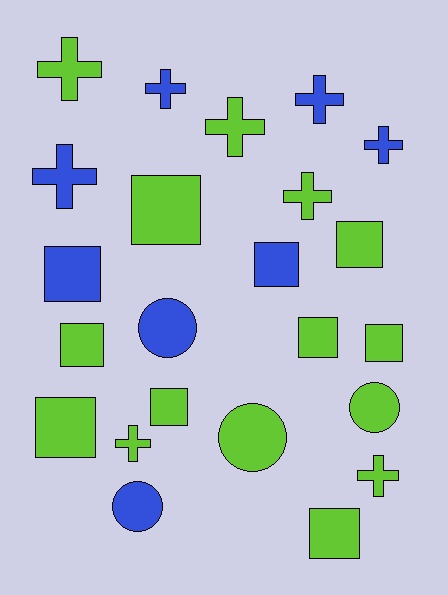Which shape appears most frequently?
Square, with 10 objects.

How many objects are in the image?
There are 23 objects.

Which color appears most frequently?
Lime, with 15 objects.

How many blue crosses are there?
There are 4 blue crosses.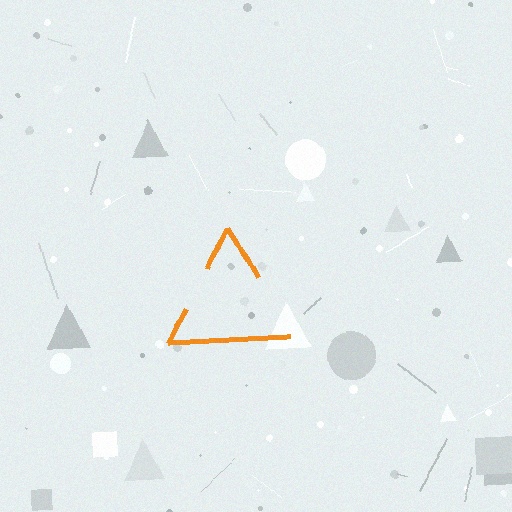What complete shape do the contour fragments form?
The contour fragments form a triangle.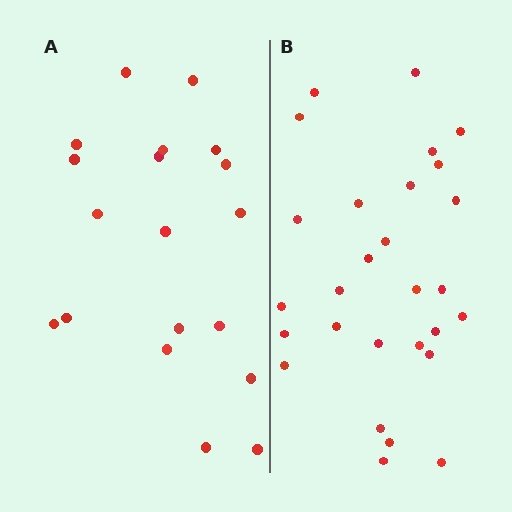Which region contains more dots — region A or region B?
Region B (the right region) has more dots.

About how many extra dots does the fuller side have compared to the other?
Region B has roughly 8 or so more dots than region A.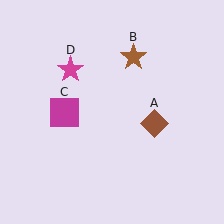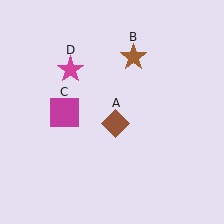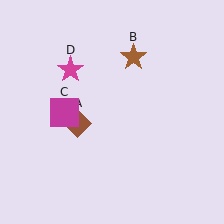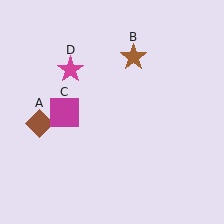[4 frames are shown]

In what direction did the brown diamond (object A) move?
The brown diamond (object A) moved left.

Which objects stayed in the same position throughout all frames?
Brown star (object B) and magenta square (object C) and magenta star (object D) remained stationary.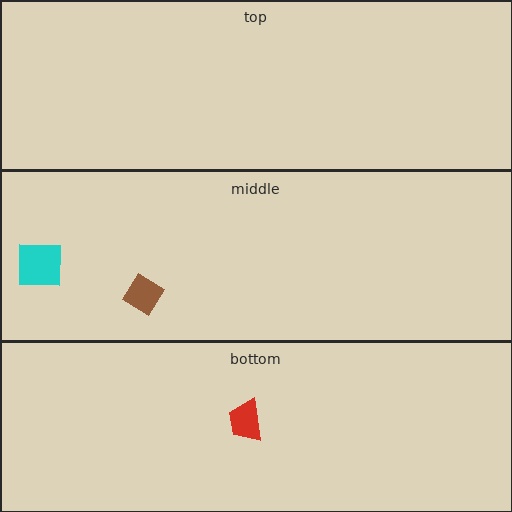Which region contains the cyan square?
The middle region.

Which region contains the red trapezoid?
The bottom region.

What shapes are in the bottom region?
The red trapezoid.